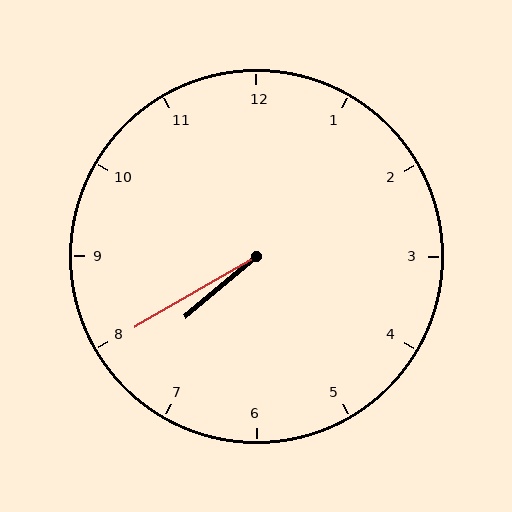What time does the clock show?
7:40.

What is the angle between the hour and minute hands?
Approximately 10 degrees.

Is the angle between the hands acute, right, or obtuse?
It is acute.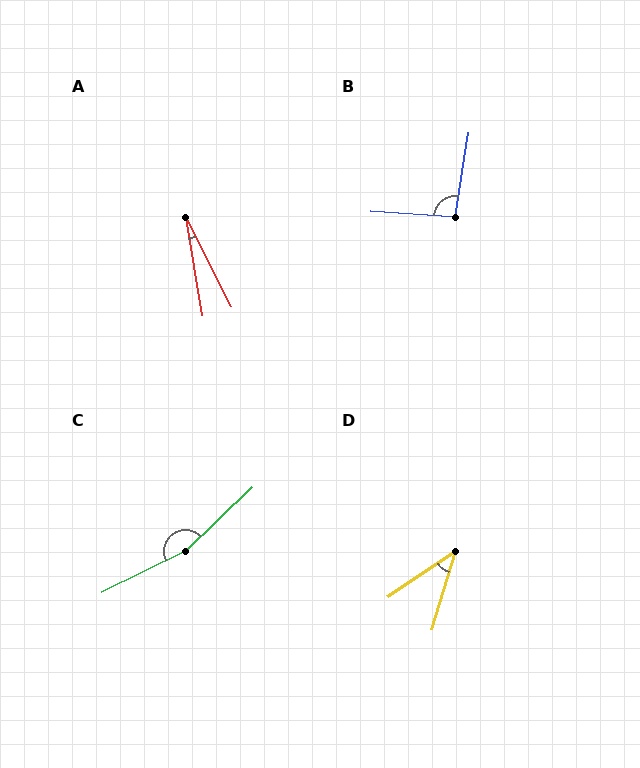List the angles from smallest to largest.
A (17°), D (40°), B (95°), C (162°).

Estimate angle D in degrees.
Approximately 40 degrees.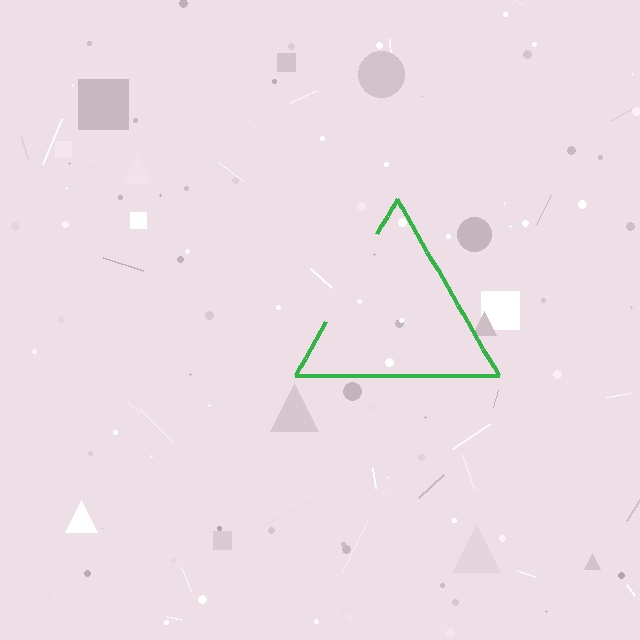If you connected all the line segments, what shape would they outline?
They would outline a triangle.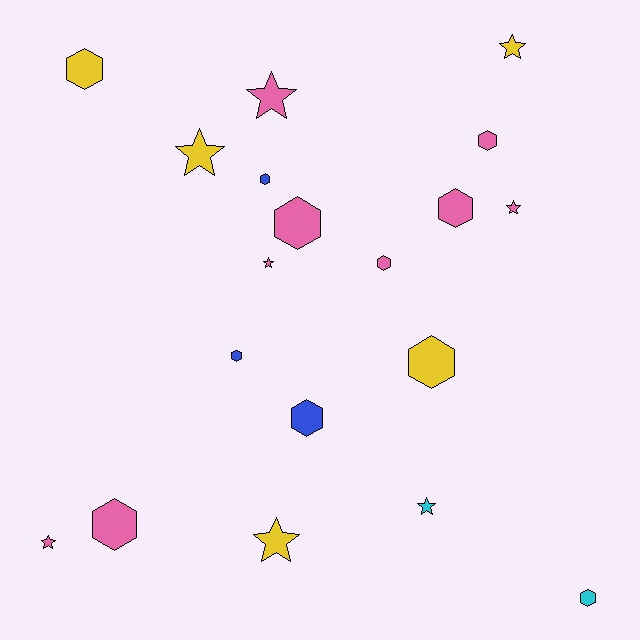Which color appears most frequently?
Pink, with 9 objects.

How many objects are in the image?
There are 19 objects.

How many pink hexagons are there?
There are 5 pink hexagons.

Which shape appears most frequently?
Hexagon, with 11 objects.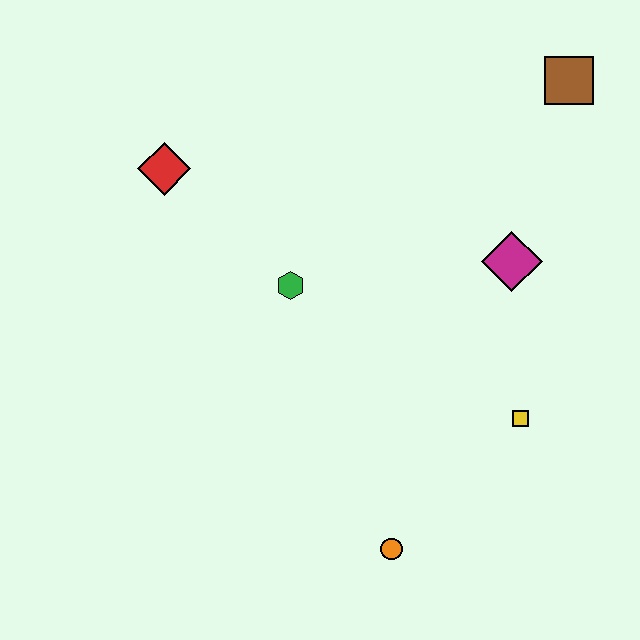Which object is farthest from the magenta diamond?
The red diamond is farthest from the magenta diamond.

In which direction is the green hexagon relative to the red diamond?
The green hexagon is to the right of the red diamond.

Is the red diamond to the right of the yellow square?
No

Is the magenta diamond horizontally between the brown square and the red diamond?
Yes